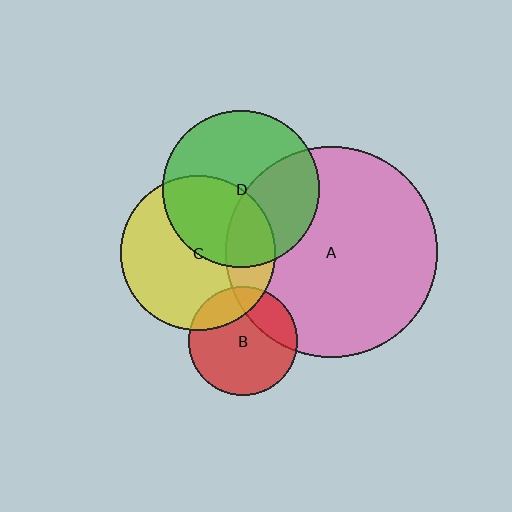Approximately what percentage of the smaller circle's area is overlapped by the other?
Approximately 25%.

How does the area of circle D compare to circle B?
Approximately 2.1 times.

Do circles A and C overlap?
Yes.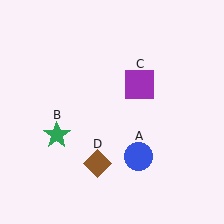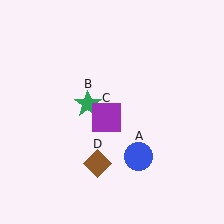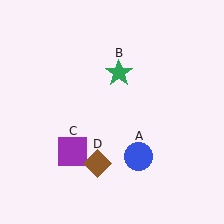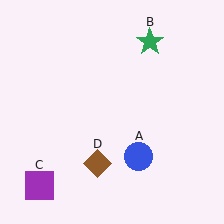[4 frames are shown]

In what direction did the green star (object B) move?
The green star (object B) moved up and to the right.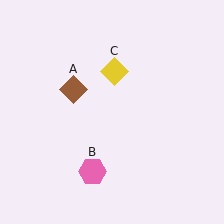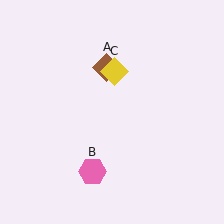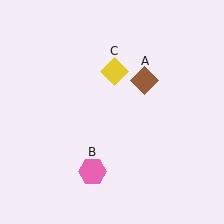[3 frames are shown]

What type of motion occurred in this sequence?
The brown diamond (object A) rotated clockwise around the center of the scene.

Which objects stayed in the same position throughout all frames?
Pink hexagon (object B) and yellow diamond (object C) remained stationary.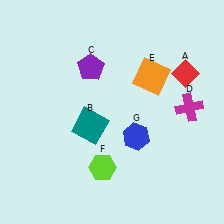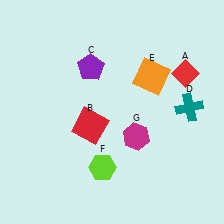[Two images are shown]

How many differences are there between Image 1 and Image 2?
There are 3 differences between the two images.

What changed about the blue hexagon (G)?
In Image 1, G is blue. In Image 2, it changed to magenta.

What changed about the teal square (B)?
In Image 1, B is teal. In Image 2, it changed to red.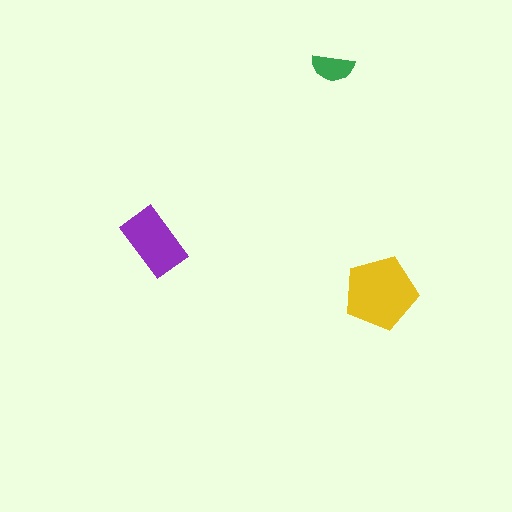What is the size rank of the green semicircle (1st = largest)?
3rd.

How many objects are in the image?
There are 3 objects in the image.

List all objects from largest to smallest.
The yellow pentagon, the purple rectangle, the green semicircle.